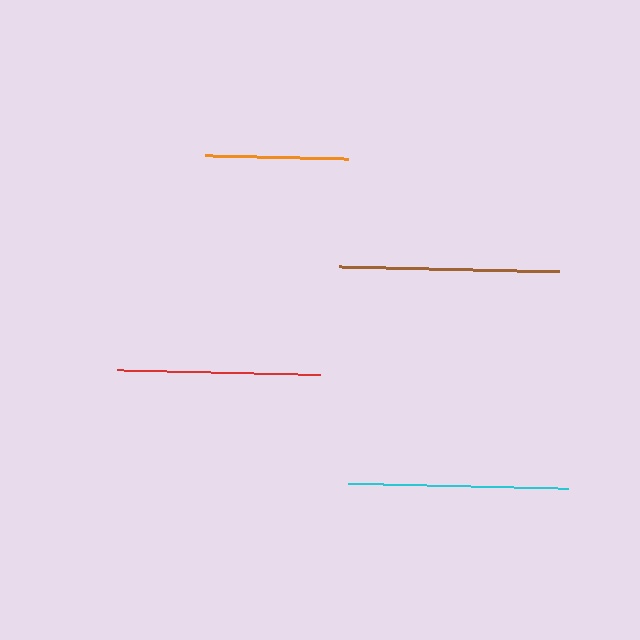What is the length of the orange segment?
The orange segment is approximately 143 pixels long.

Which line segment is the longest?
The brown line is the longest at approximately 221 pixels.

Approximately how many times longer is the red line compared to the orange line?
The red line is approximately 1.4 times the length of the orange line.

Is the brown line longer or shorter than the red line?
The brown line is longer than the red line.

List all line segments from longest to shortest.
From longest to shortest: brown, cyan, red, orange.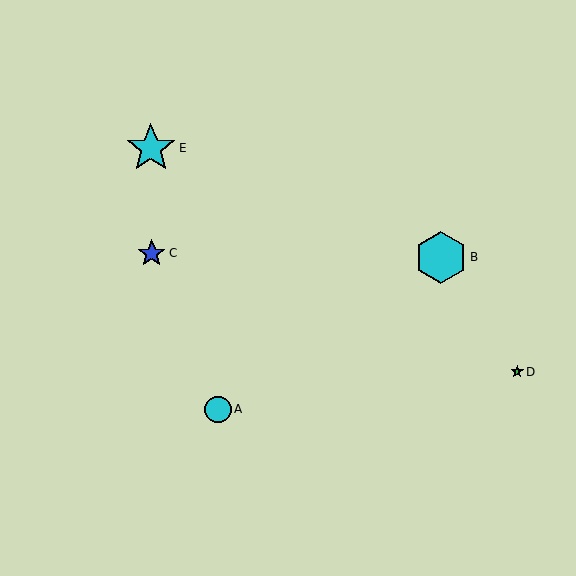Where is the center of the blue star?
The center of the blue star is at (152, 253).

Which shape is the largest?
The cyan hexagon (labeled B) is the largest.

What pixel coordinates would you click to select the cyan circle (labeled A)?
Click at (218, 409) to select the cyan circle A.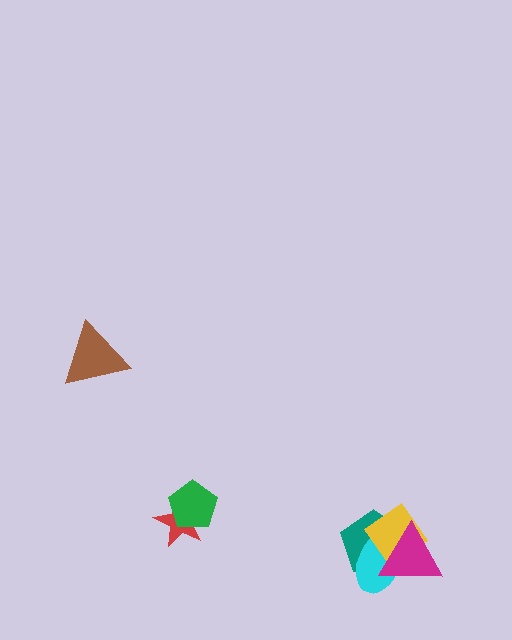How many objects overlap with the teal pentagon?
3 objects overlap with the teal pentagon.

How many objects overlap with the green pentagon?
1 object overlaps with the green pentagon.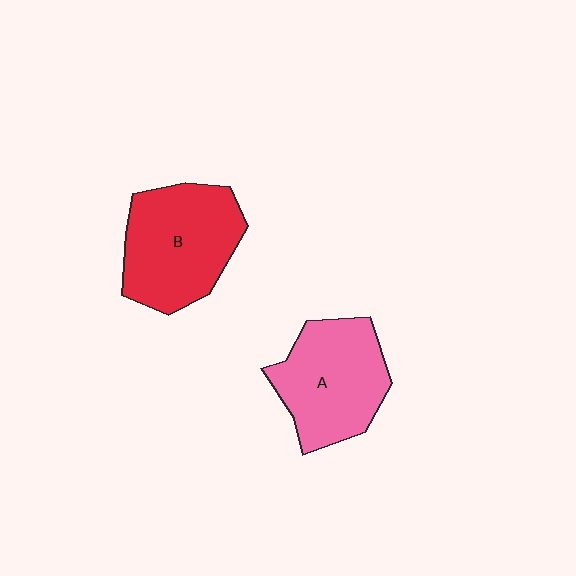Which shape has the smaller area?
Shape A (pink).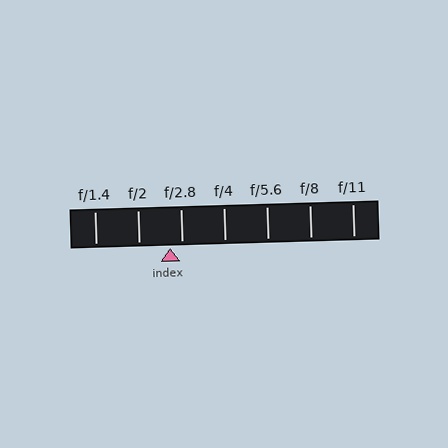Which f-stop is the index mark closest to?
The index mark is closest to f/2.8.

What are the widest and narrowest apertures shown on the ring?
The widest aperture shown is f/1.4 and the narrowest is f/11.